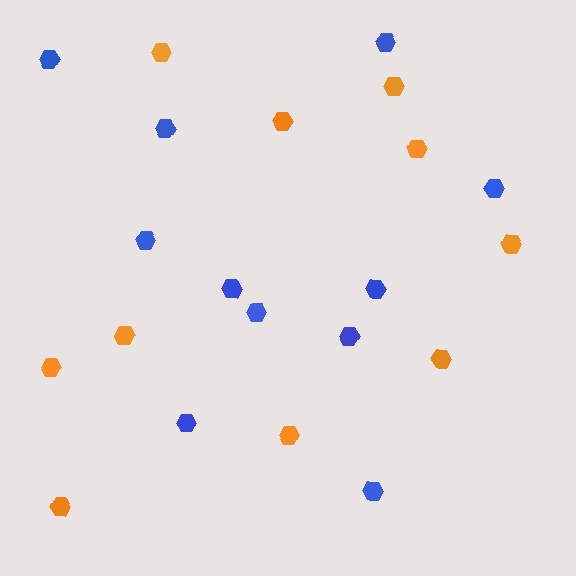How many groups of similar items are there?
There are 2 groups: one group of blue hexagons (11) and one group of orange hexagons (10).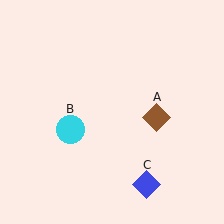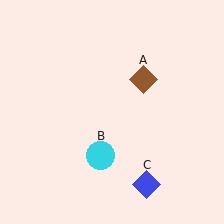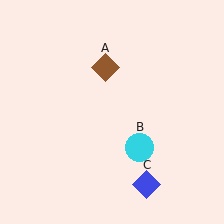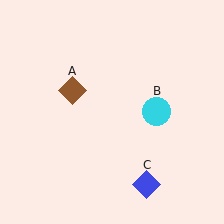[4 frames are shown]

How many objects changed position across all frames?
2 objects changed position: brown diamond (object A), cyan circle (object B).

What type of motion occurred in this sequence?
The brown diamond (object A), cyan circle (object B) rotated counterclockwise around the center of the scene.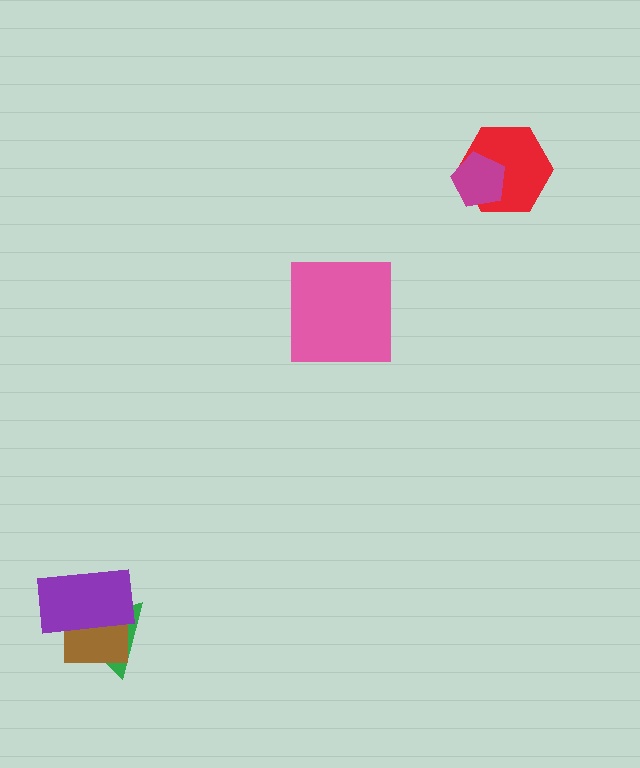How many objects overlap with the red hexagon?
1 object overlaps with the red hexagon.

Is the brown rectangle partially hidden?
Yes, it is partially covered by another shape.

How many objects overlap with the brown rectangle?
2 objects overlap with the brown rectangle.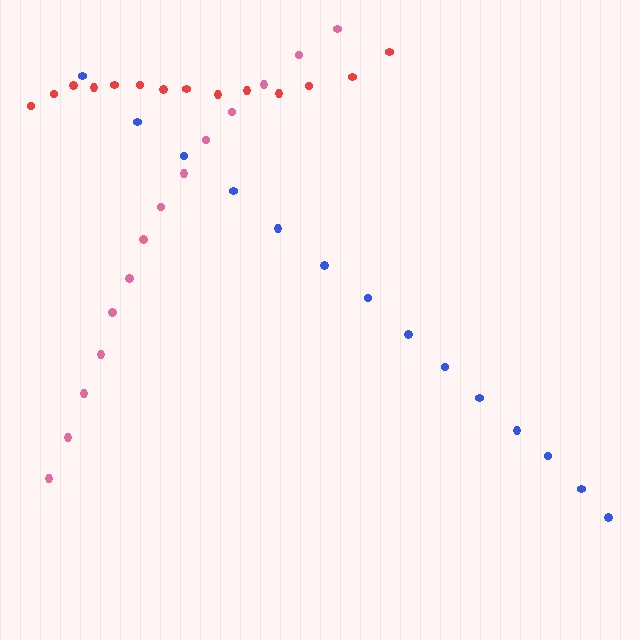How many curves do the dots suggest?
There are 3 distinct paths.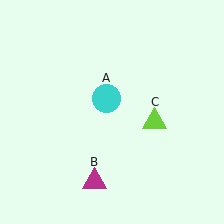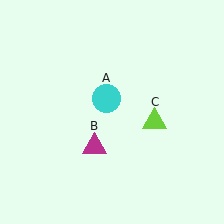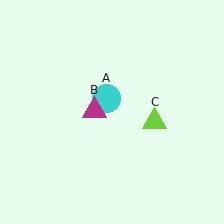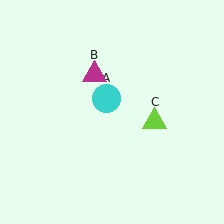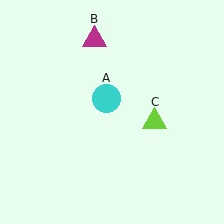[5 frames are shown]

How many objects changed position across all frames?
1 object changed position: magenta triangle (object B).